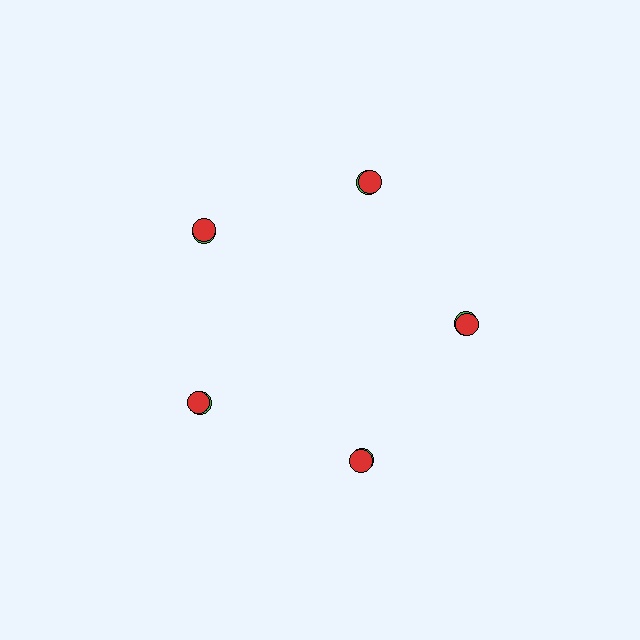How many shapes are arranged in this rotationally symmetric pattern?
There are 10 shapes, arranged in 5 groups of 2.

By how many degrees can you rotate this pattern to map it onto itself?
The pattern maps onto itself every 72 degrees of rotation.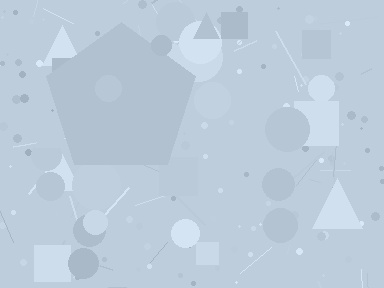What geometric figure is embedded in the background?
A pentagon is embedded in the background.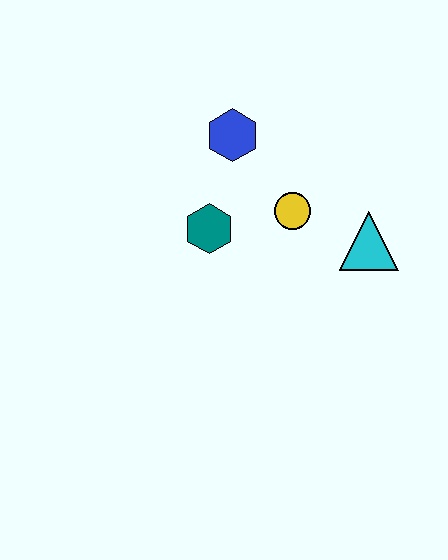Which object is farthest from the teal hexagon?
The cyan triangle is farthest from the teal hexagon.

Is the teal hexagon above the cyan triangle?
Yes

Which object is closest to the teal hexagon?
The yellow circle is closest to the teal hexagon.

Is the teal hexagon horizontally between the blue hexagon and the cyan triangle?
No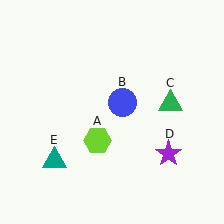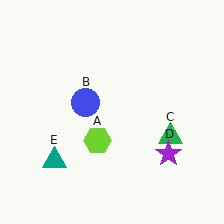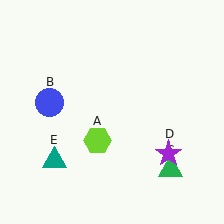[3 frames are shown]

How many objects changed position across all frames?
2 objects changed position: blue circle (object B), green triangle (object C).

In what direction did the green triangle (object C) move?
The green triangle (object C) moved down.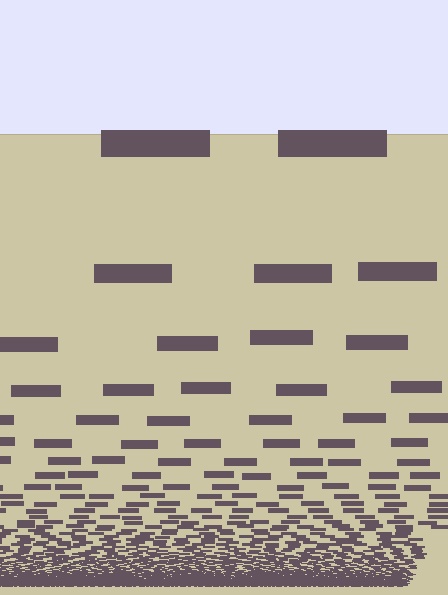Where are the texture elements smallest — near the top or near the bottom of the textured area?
Near the bottom.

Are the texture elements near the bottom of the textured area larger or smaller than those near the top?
Smaller. The gradient is inverted — elements near the bottom are smaller and denser.